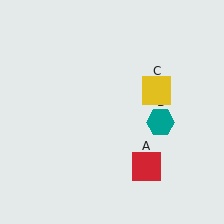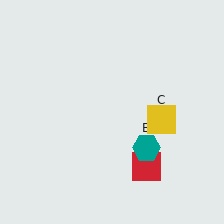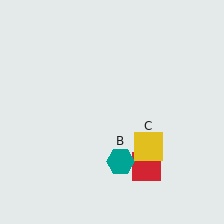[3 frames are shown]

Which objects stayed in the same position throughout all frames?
Red square (object A) remained stationary.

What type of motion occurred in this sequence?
The teal hexagon (object B), yellow square (object C) rotated clockwise around the center of the scene.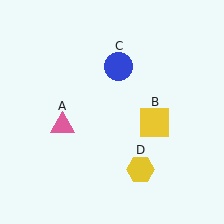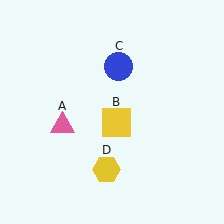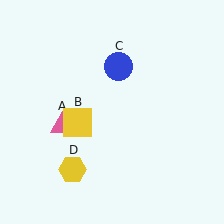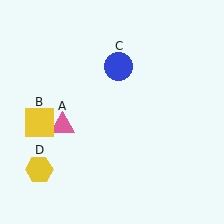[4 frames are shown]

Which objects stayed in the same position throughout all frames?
Pink triangle (object A) and blue circle (object C) remained stationary.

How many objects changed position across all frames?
2 objects changed position: yellow square (object B), yellow hexagon (object D).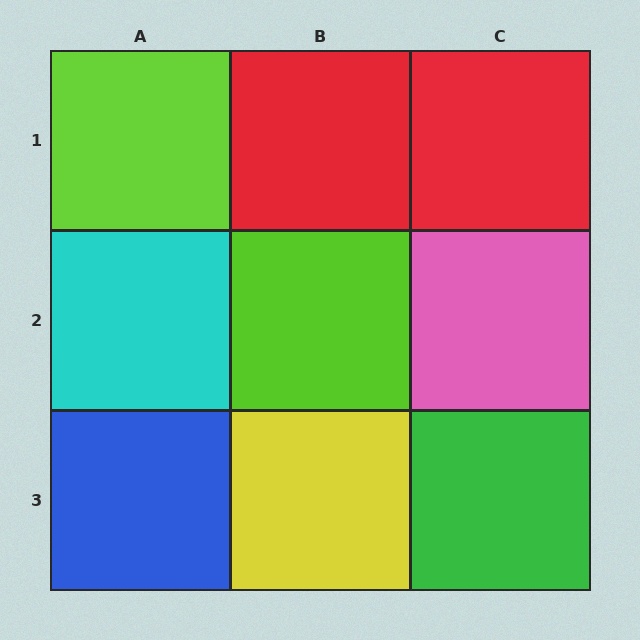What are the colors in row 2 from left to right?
Cyan, lime, pink.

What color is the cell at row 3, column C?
Green.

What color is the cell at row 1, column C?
Red.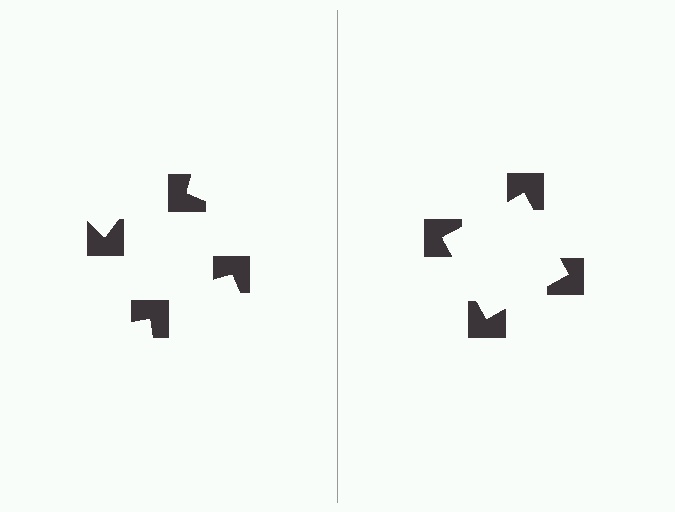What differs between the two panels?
The notched squares are positioned identically on both sides; only the wedge orientations differ. On the right they align to a square; on the left they are misaligned.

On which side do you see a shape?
An illusory square appears on the right side. On the left side the wedge cuts are rotated, so no coherent shape forms.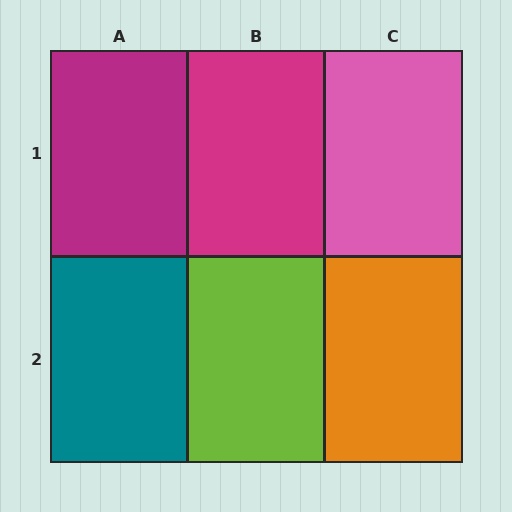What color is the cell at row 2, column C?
Orange.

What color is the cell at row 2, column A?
Teal.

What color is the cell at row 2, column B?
Lime.